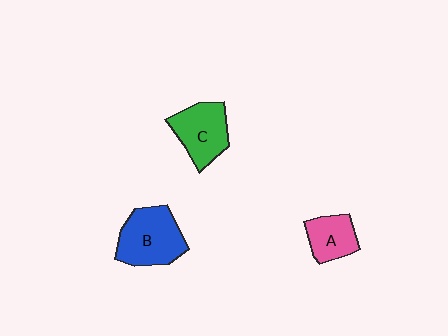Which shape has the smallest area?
Shape A (pink).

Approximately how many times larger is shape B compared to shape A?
Approximately 1.6 times.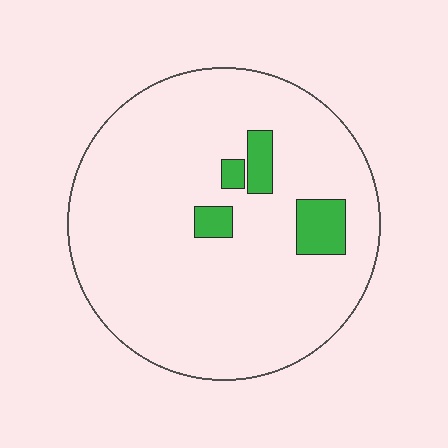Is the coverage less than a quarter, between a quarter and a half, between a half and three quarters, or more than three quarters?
Less than a quarter.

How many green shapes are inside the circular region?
4.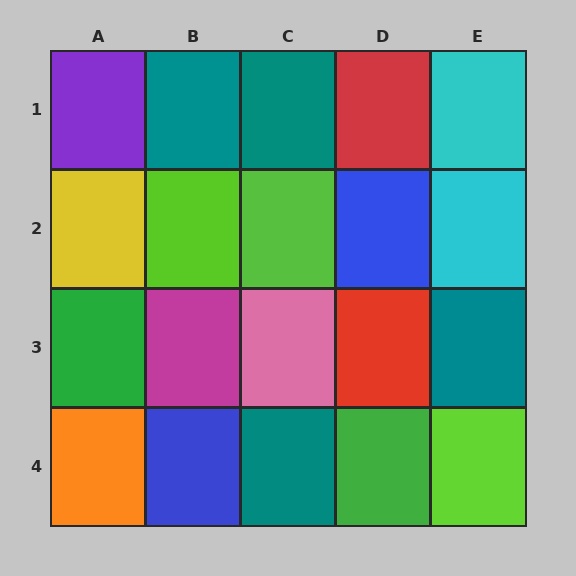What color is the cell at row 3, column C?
Pink.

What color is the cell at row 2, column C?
Lime.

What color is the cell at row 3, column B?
Magenta.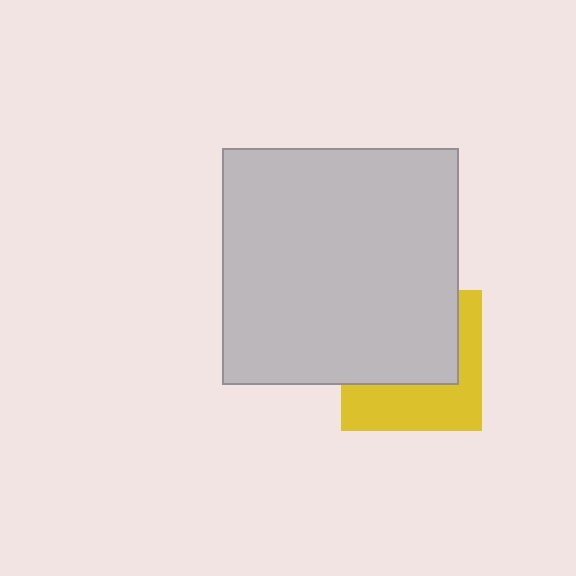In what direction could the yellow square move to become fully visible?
The yellow square could move down. That would shift it out from behind the light gray square entirely.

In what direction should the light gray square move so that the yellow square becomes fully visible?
The light gray square should move up. That is the shortest direction to clear the overlap and leave the yellow square fully visible.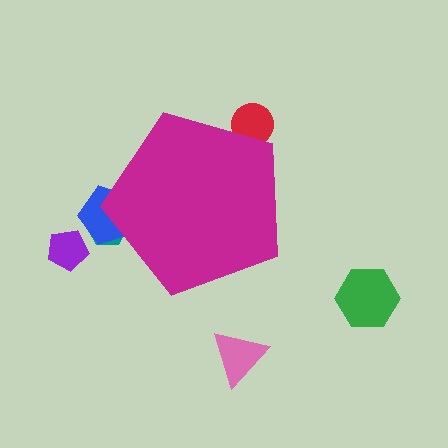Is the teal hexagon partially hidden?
Yes, the teal hexagon is partially hidden behind the magenta pentagon.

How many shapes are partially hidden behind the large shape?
3 shapes are partially hidden.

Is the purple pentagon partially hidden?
No, the purple pentagon is fully visible.